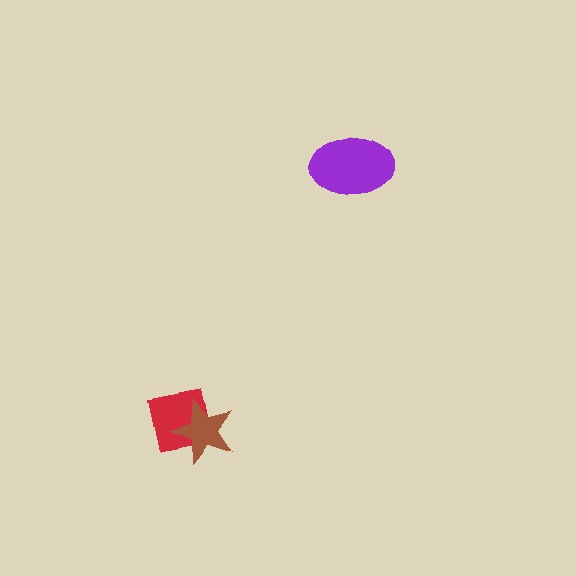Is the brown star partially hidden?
No, no other shape covers it.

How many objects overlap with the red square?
1 object overlaps with the red square.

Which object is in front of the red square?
The brown star is in front of the red square.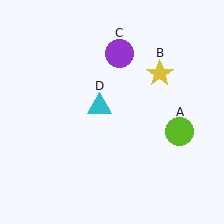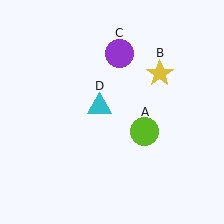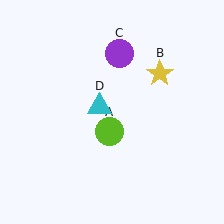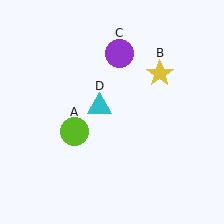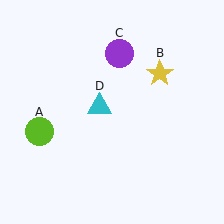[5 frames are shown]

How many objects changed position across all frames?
1 object changed position: lime circle (object A).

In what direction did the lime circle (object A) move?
The lime circle (object A) moved left.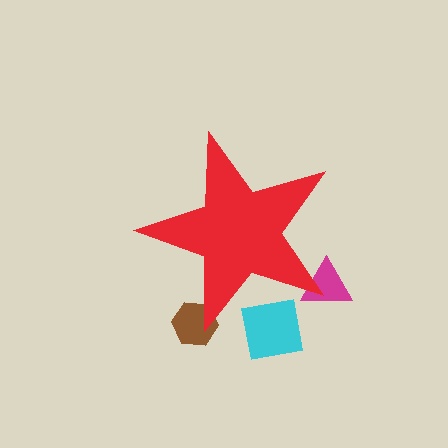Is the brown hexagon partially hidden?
Yes, the brown hexagon is partially hidden behind the red star.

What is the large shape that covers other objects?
A red star.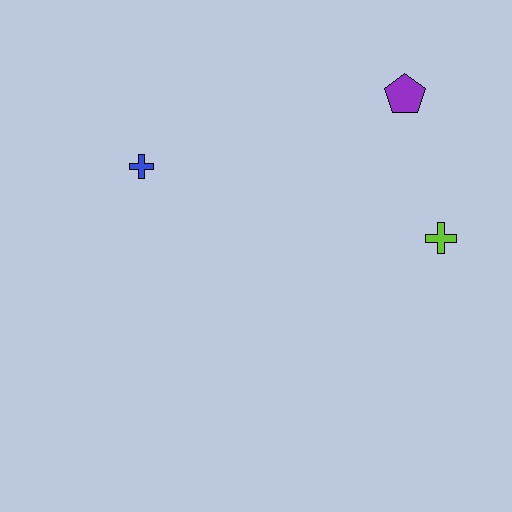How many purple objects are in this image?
There is 1 purple object.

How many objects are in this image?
There are 3 objects.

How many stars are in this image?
There are no stars.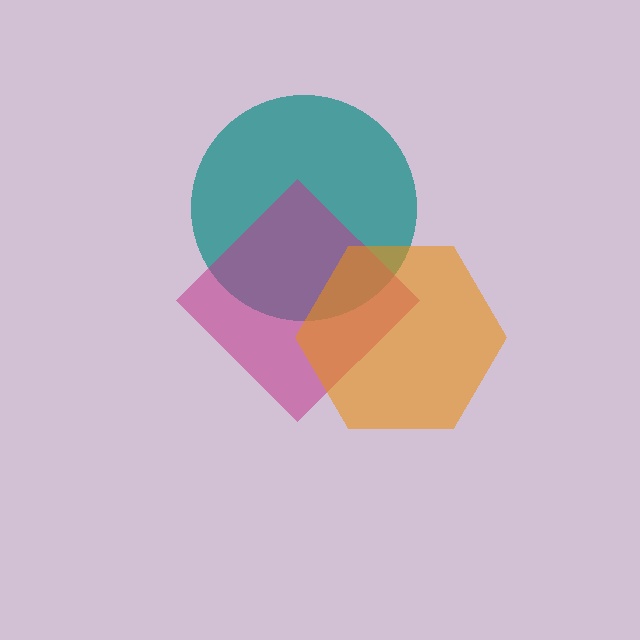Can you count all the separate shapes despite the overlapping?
Yes, there are 3 separate shapes.